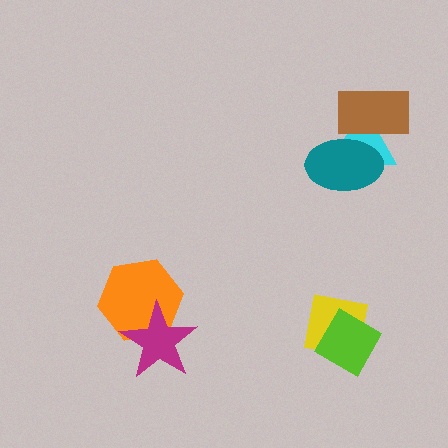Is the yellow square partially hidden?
Yes, it is partially covered by another shape.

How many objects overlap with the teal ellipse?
2 objects overlap with the teal ellipse.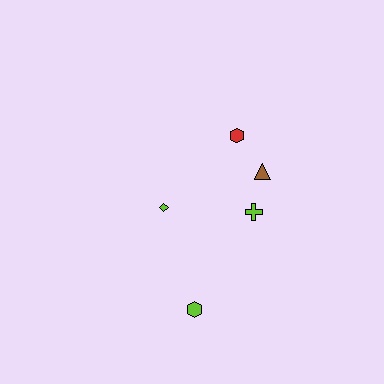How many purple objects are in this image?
There are no purple objects.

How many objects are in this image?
There are 5 objects.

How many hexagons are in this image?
There are 2 hexagons.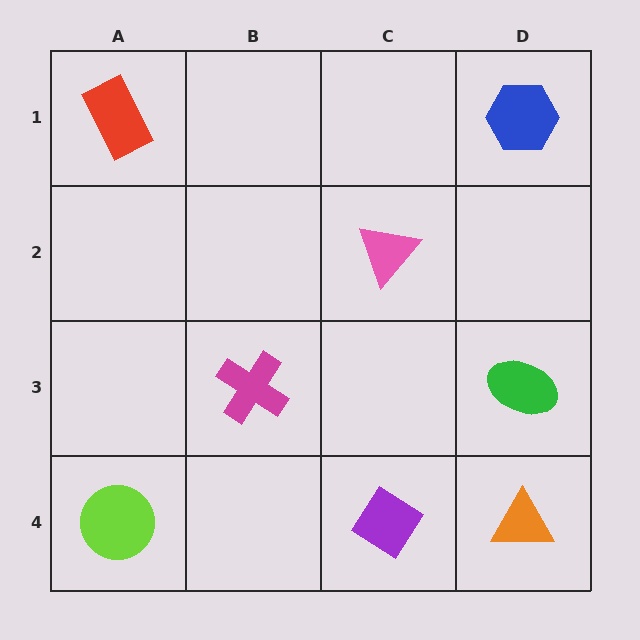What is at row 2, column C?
A pink triangle.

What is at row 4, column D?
An orange triangle.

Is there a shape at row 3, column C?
No, that cell is empty.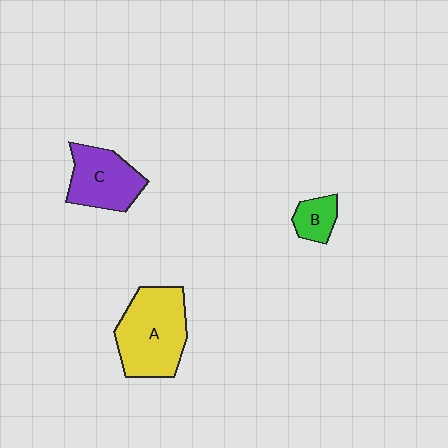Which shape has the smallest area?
Shape B (green).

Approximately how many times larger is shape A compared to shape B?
Approximately 3.2 times.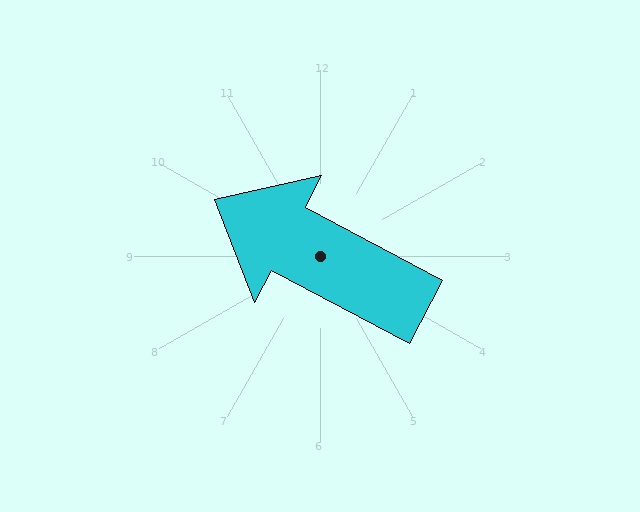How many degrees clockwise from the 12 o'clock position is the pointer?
Approximately 298 degrees.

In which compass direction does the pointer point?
Northwest.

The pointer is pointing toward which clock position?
Roughly 10 o'clock.